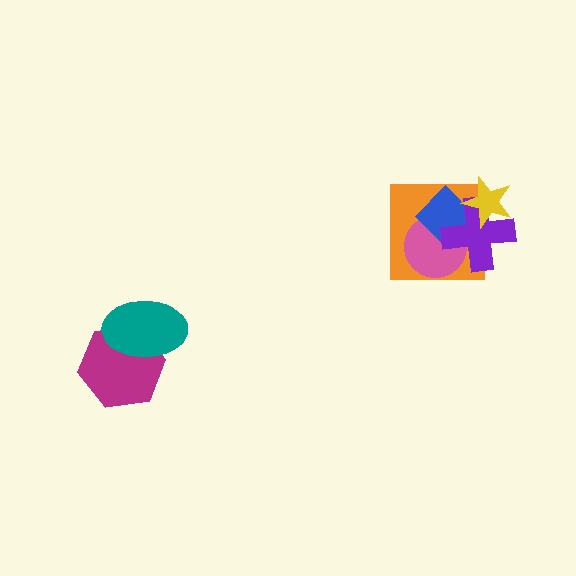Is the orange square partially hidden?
Yes, it is partially covered by another shape.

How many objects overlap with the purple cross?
4 objects overlap with the purple cross.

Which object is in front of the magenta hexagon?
The teal ellipse is in front of the magenta hexagon.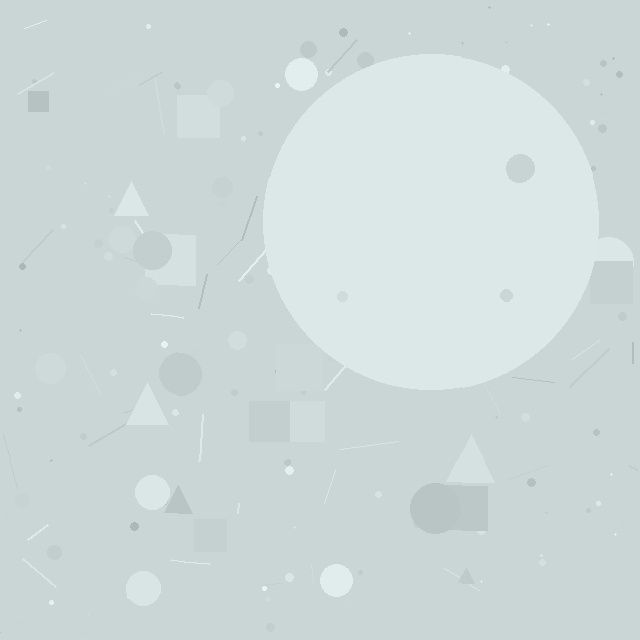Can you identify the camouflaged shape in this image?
The camouflaged shape is a circle.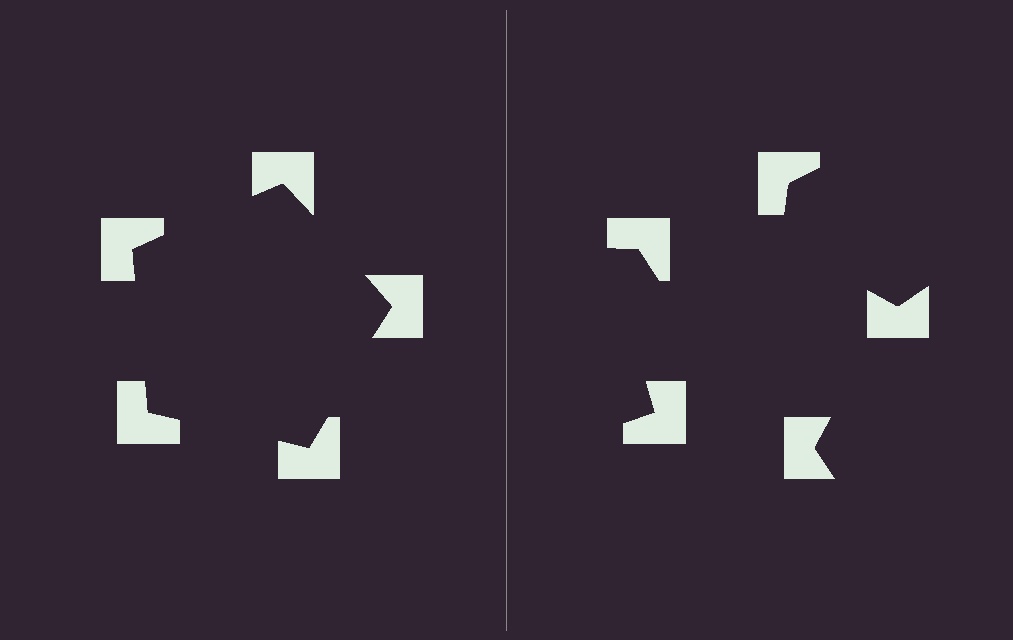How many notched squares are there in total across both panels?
10 — 5 on each side.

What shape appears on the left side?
An illusory pentagon.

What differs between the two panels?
The notched squares are positioned identically on both sides; only the wedge orientations differ. On the left they align to a pentagon; on the right they are misaligned.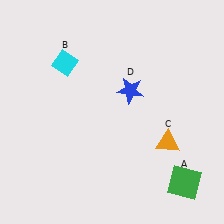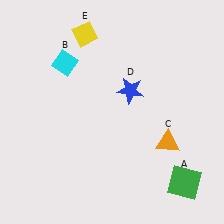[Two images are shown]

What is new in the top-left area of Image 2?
A yellow diamond (E) was added in the top-left area of Image 2.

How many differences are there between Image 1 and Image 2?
There is 1 difference between the two images.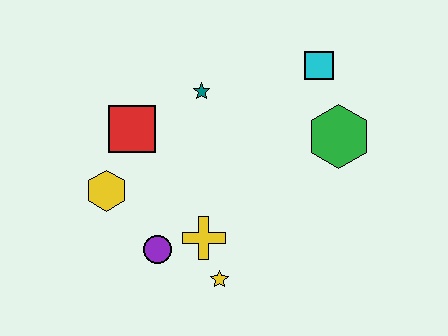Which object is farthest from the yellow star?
The cyan square is farthest from the yellow star.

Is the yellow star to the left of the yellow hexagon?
No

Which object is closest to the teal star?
The red square is closest to the teal star.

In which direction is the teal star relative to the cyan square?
The teal star is to the left of the cyan square.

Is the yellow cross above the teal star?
No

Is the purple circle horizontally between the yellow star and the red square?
Yes